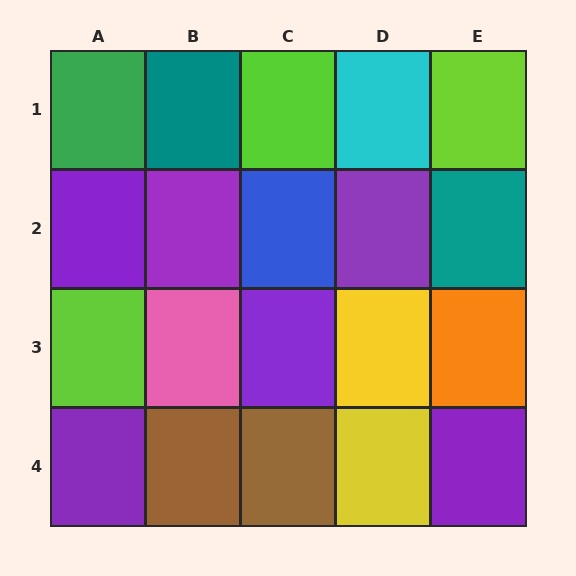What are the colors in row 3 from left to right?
Lime, pink, purple, yellow, orange.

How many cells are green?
1 cell is green.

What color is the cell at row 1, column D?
Cyan.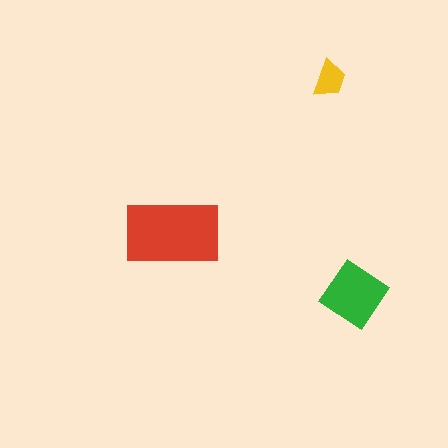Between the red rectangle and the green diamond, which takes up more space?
The red rectangle.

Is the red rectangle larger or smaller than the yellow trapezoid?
Larger.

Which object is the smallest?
The yellow trapezoid.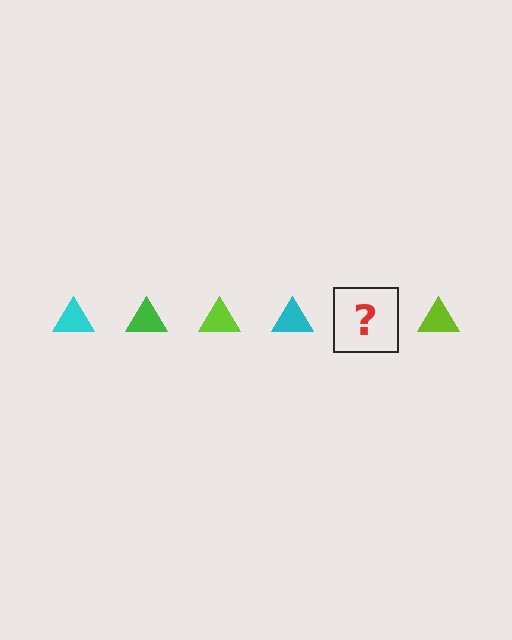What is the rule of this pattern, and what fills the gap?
The rule is that the pattern cycles through cyan, green, lime triangles. The gap should be filled with a green triangle.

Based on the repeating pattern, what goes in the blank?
The blank should be a green triangle.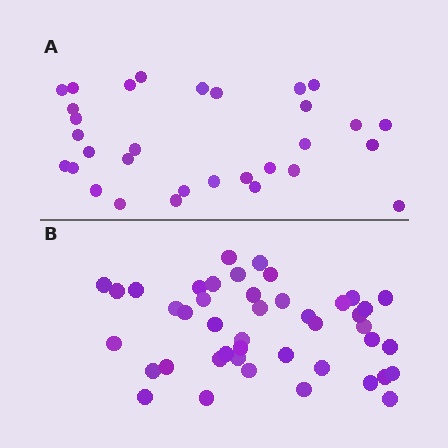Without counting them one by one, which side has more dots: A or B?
Region B (the bottom region) has more dots.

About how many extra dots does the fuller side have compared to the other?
Region B has approximately 15 more dots than region A.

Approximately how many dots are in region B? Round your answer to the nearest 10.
About 40 dots. (The exact count is 44, which rounds to 40.)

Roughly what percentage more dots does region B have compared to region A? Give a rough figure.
About 40% more.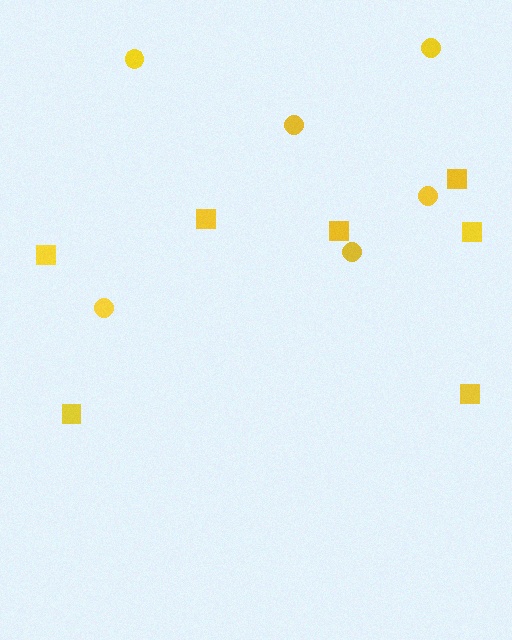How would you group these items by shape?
There are 2 groups: one group of circles (6) and one group of squares (7).